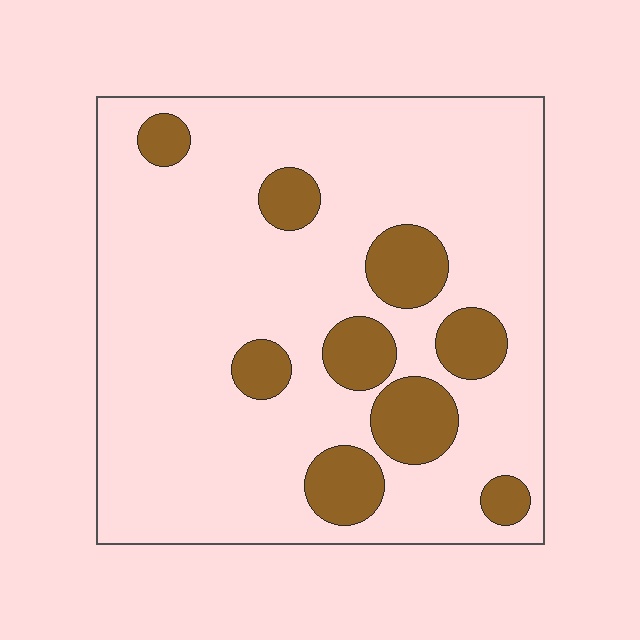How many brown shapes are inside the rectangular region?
9.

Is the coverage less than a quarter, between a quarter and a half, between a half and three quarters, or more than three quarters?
Less than a quarter.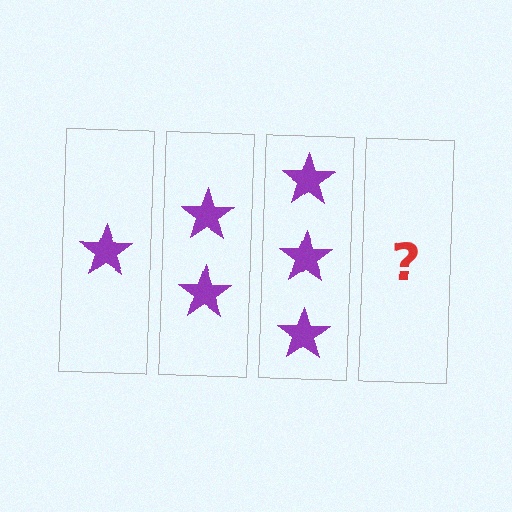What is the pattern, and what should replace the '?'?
The pattern is that each step adds one more star. The '?' should be 4 stars.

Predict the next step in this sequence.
The next step is 4 stars.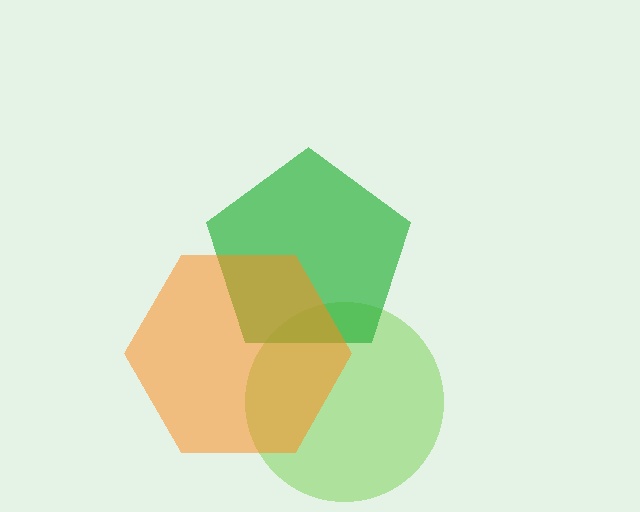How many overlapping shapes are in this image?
There are 3 overlapping shapes in the image.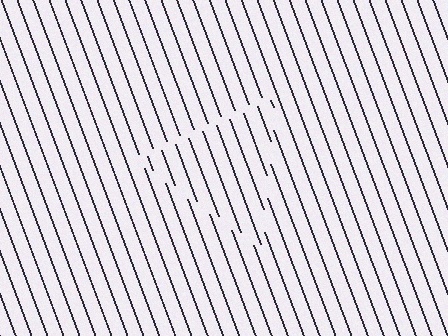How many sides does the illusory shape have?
3 sides — the line-ends trace a triangle.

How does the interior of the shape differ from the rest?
The interior of the shape contains the same grating, shifted by half a period — the contour is defined by the phase discontinuity where line-ends from the inner and outer gratings abut.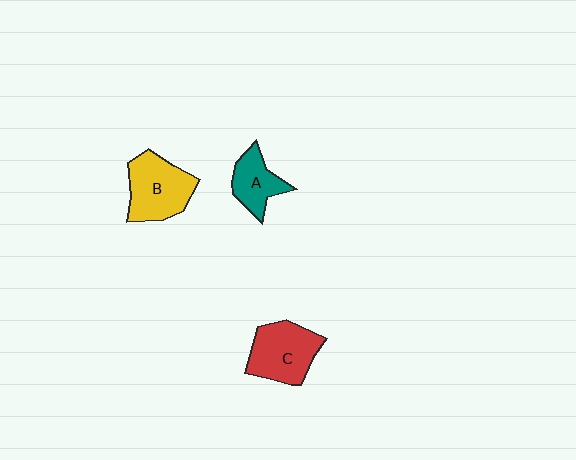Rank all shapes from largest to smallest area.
From largest to smallest: B (yellow), C (red), A (teal).